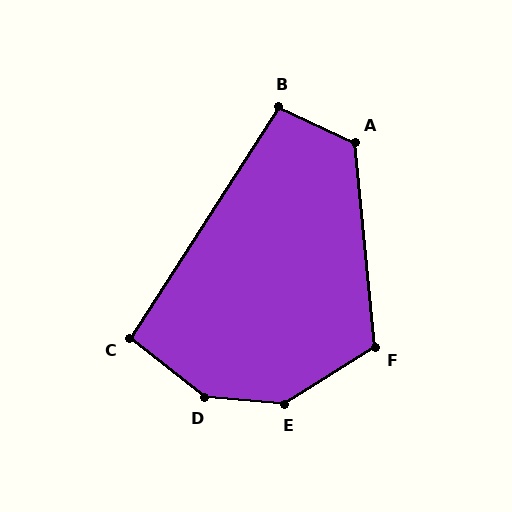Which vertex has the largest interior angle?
D, at approximately 146 degrees.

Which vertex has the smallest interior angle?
C, at approximately 96 degrees.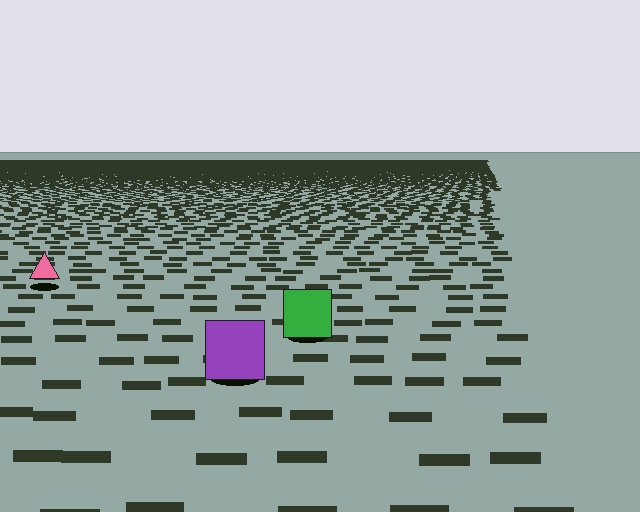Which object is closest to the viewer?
The purple square is closest. The texture marks near it are larger and more spread out.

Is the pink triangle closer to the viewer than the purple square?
No. The purple square is closer — you can tell from the texture gradient: the ground texture is coarser near it.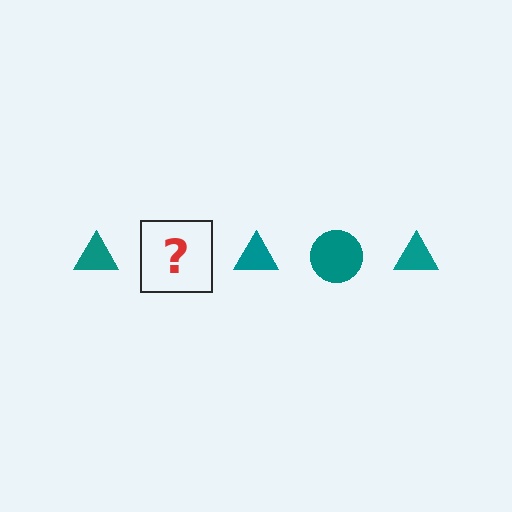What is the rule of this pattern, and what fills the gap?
The rule is that the pattern cycles through triangle, circle shapes in teal. The gap should be filled with a teal circle.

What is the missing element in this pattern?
The missing element is a teal circle.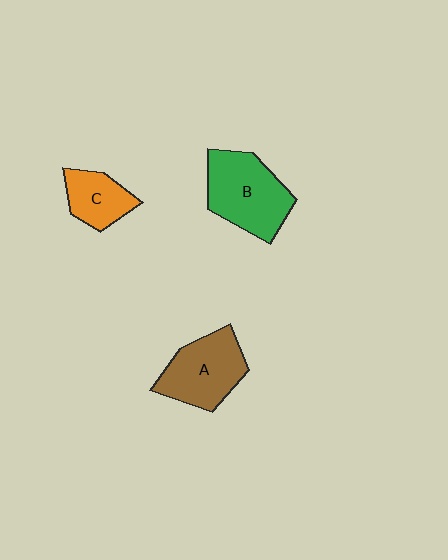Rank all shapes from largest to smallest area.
From largest to smallest: B (green), A (brown), C (orange).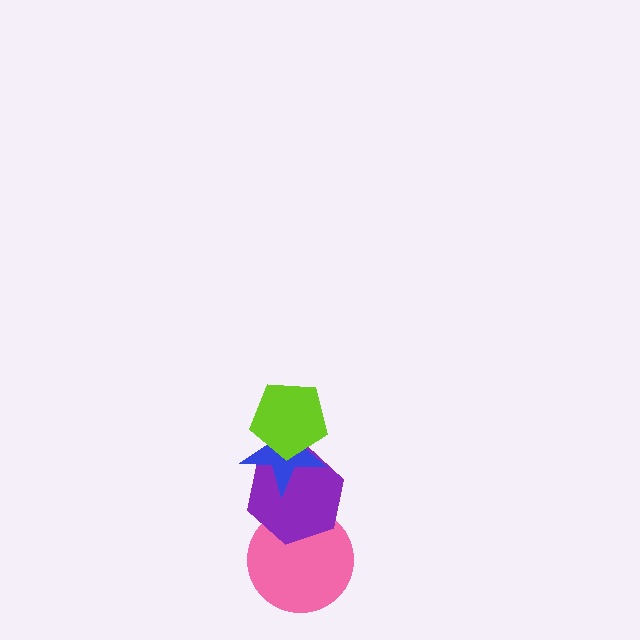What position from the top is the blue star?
The blue star is 2nd from the top.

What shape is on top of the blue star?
The lime pentagon is on top of the blue star.